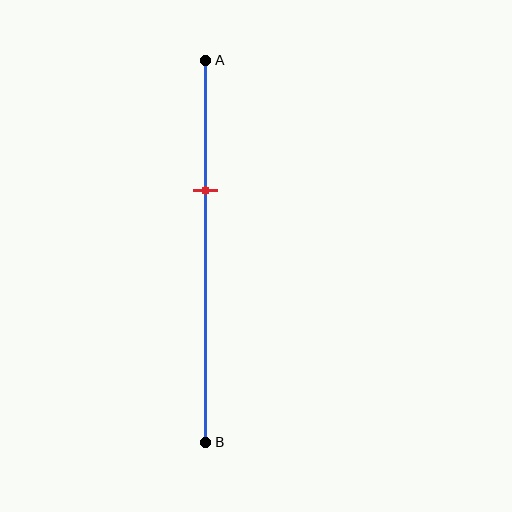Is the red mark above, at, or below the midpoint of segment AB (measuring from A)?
The red mark is above the midpoint of segment AB.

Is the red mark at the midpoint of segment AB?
No, the mark is at about 35% from A, not at the 50% midpoint.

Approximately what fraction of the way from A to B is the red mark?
The red mark is approximately 35% of the way from A to B.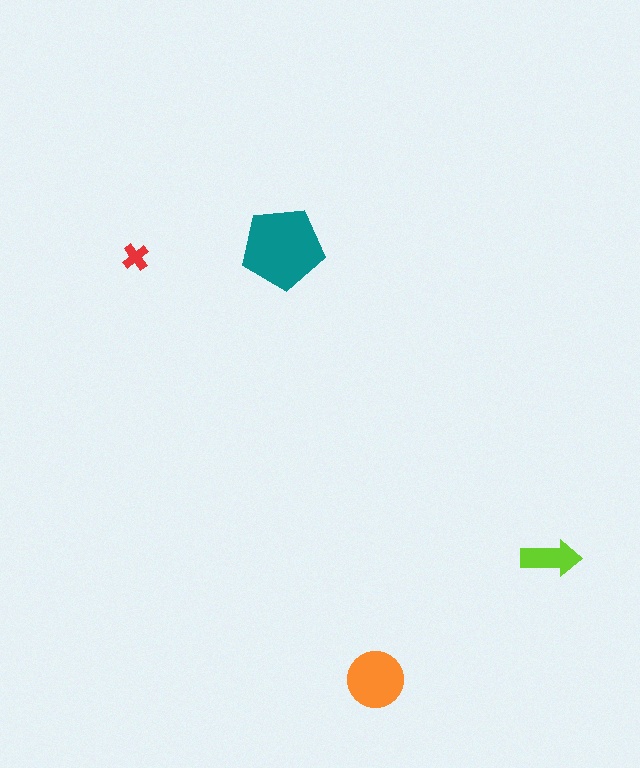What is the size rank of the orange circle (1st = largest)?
2nd.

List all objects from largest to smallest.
The teal pentagon, the orange circle, the lime arrow, the red cross.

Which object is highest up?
The teal pentagon is topmost.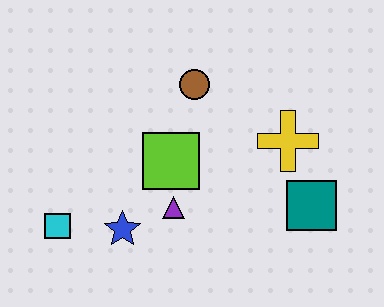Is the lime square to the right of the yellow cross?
No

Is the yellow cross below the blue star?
No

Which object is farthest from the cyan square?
The teal square is farthest from the cyan square.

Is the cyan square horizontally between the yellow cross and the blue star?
No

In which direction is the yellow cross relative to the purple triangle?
The yellow cross is to the right of the purple triangle.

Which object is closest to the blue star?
The purple triangle is closest to the blue star.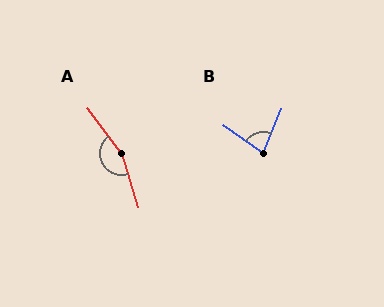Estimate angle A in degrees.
Approximately 160 degrees.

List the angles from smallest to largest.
B (77°), A (160°).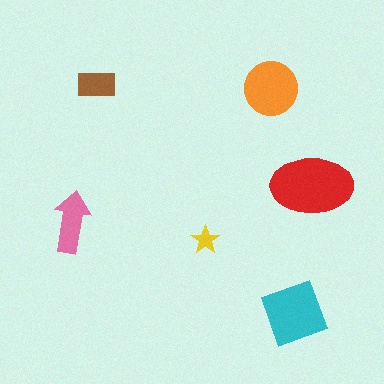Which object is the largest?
The red ellipse.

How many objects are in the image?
There are 6 objects in the image.